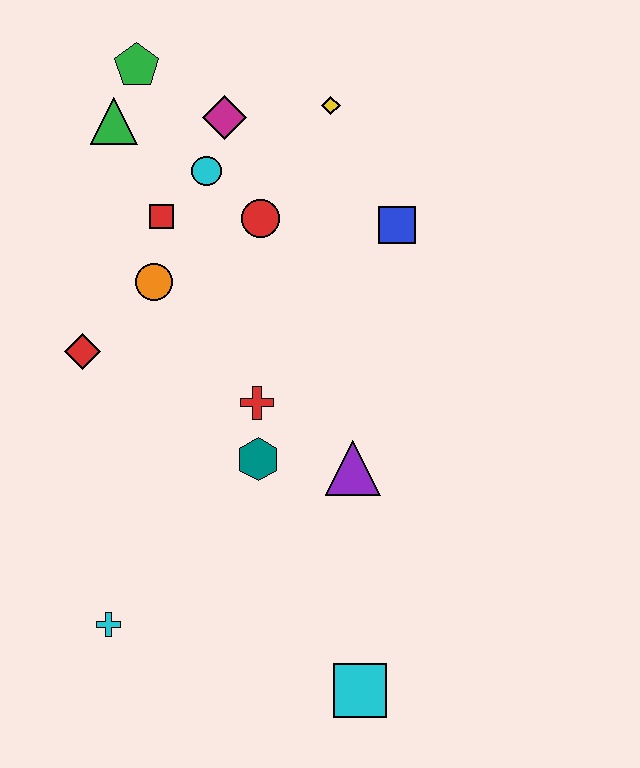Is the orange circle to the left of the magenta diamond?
Yes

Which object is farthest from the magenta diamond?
The cyan square is farthest from the magenta diamond.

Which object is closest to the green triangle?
The green pentagon is closest to the green triangle.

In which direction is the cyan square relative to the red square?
The cyan square is below the red square.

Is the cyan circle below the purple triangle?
No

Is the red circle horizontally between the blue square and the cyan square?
No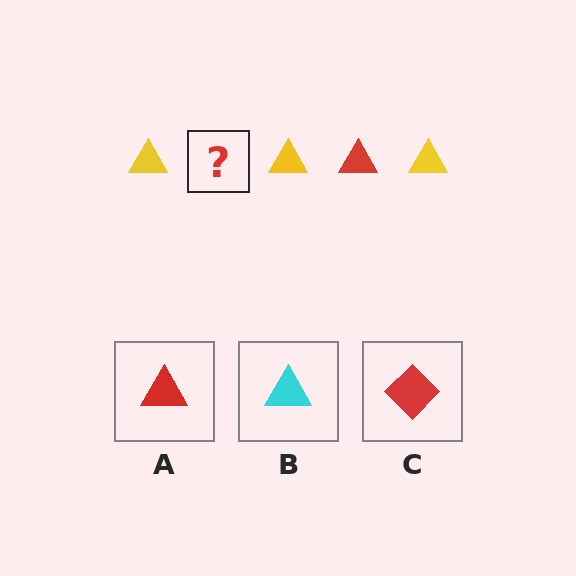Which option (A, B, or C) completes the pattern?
A.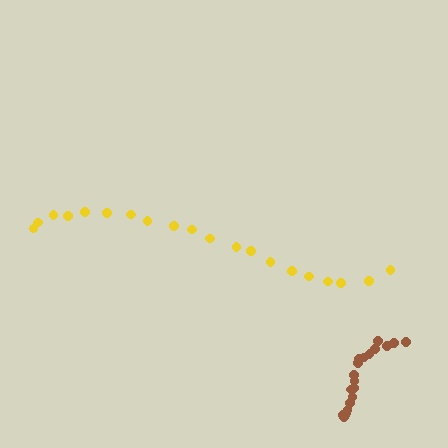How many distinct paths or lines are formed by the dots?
There are 2 distinct paths.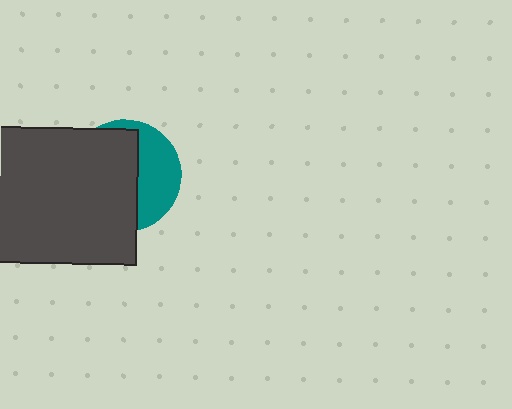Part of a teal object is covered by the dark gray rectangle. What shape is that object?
It is a circle.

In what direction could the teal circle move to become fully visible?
The teal circle could move right. That would shift it out from behind the dark gray rectangle entirely.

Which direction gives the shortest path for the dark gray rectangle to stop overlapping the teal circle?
Moving left gives the shortest separation.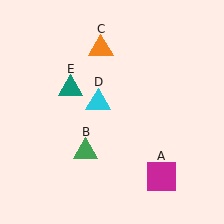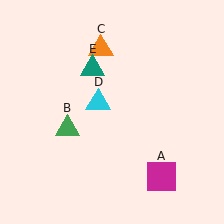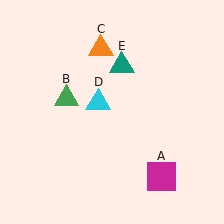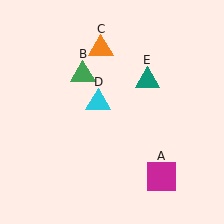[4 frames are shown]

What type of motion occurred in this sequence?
The green triangle (object B), teal triangle (object E) rotated clockwise around the center of the scene.